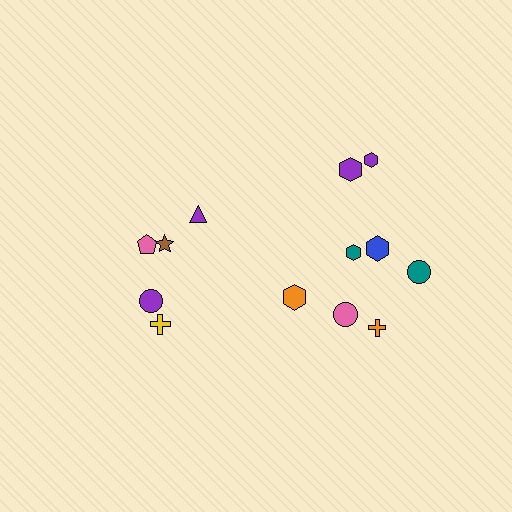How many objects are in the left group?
There are 5 objects.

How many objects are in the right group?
There are 8 objects.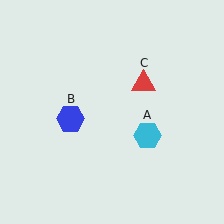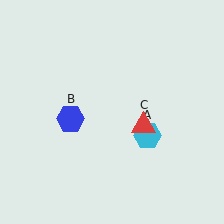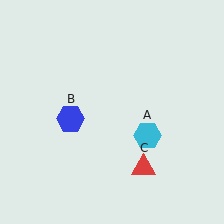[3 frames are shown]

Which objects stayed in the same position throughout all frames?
Cyan hexagon (object A) and blue hexagon (object B) remained stationary.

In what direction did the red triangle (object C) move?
The red triangle (object C) moved down.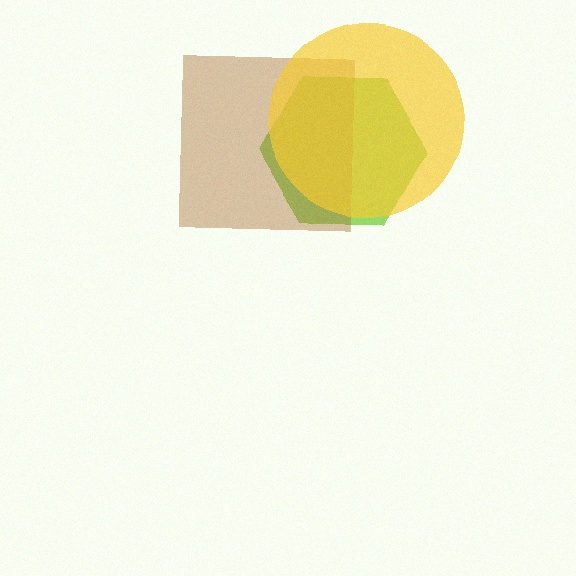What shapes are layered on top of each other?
The layered shapes are: a lime hexagon, a brown square, a yellow circle.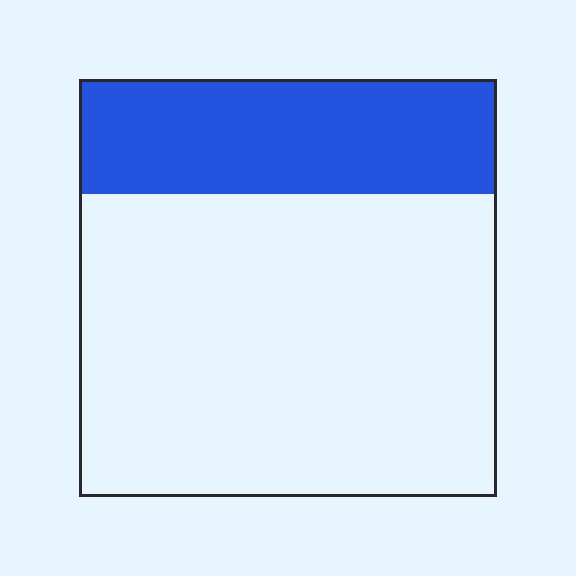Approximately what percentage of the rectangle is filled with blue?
Approximately 30%.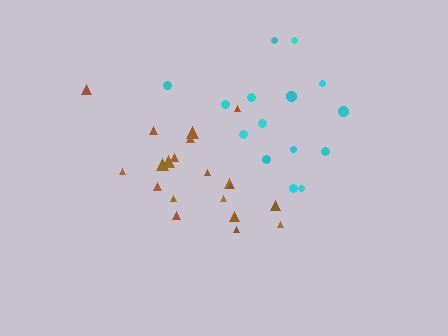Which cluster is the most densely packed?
Brown.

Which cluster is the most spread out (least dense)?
Cyan.